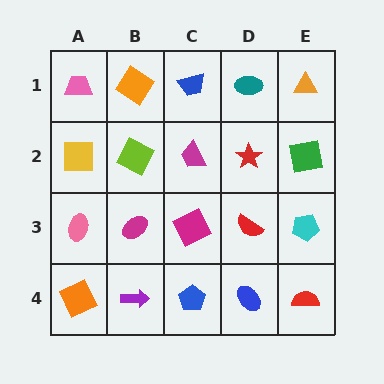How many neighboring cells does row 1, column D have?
3.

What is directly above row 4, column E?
A cyan pentagon.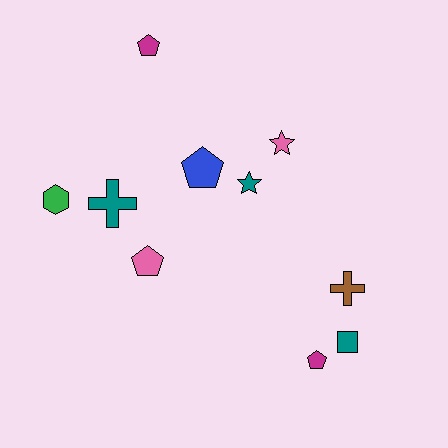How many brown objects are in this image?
There is 1 brown object.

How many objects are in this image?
There are 10 objects.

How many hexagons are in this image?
There is 1 hexagon.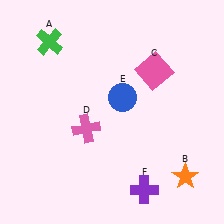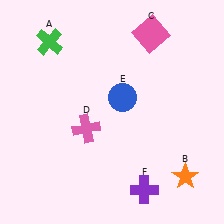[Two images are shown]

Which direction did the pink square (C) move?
The pink square (C) moved up.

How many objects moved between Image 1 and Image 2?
1 object moved between the two images.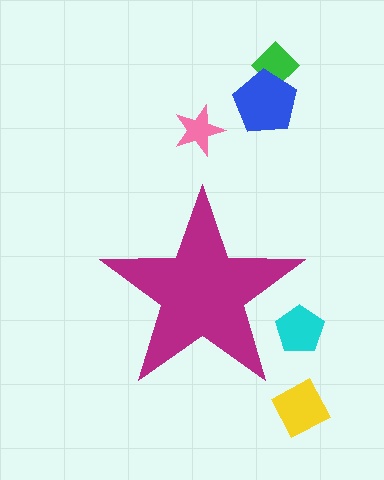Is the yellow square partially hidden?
No, the yellow square is fully visible.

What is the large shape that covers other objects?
A magenta star.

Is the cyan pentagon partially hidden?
Yes, the cyan pentagon is partially hidden behind the magenta star.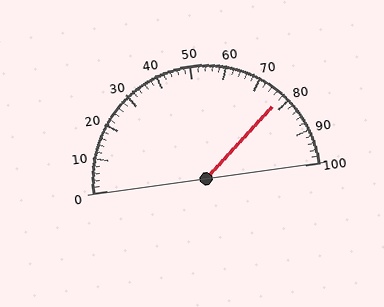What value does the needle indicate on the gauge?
The needle indicates approximately 78.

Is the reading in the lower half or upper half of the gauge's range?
The reading is in the upper half of the range (0 to 100).